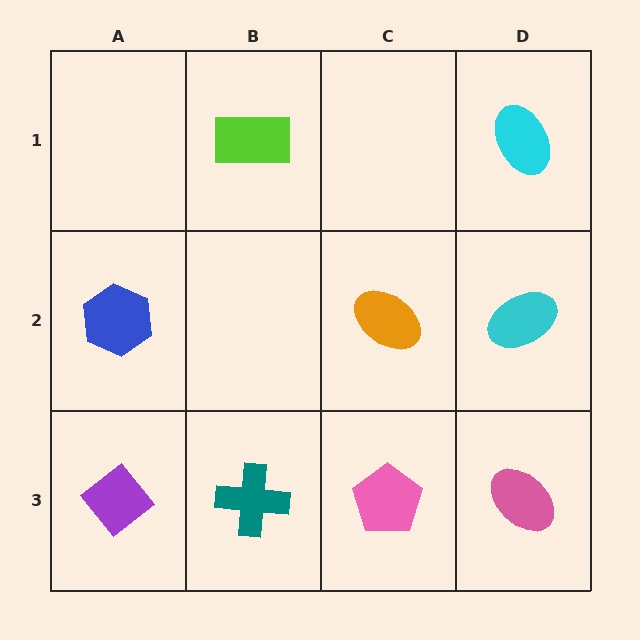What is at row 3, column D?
A pink ellipse.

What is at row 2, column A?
A blue hexagon.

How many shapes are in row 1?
2 shapes.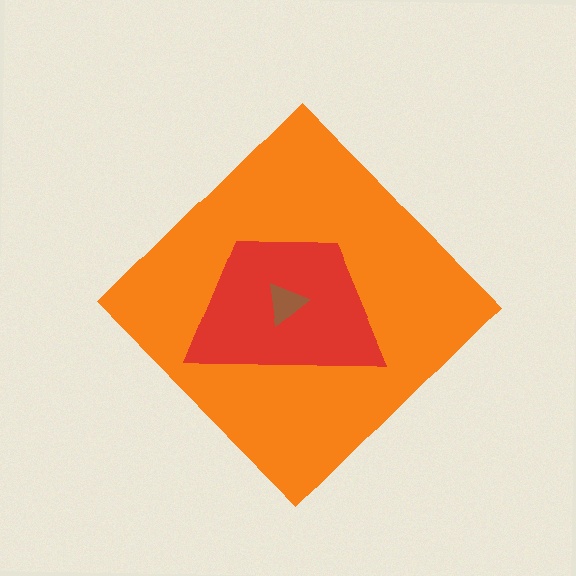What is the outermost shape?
The orange diamond.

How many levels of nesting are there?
3.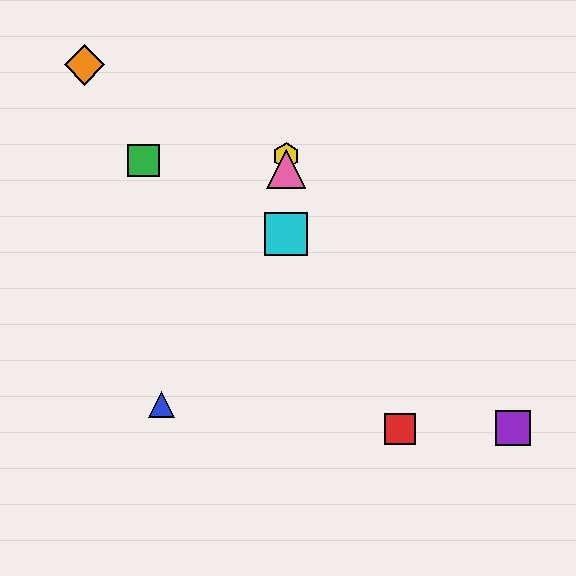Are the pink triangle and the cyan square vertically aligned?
Yes, both are at x≈286.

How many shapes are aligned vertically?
3 shapes (the yellow hexagon, the cyan square, the pink triangle) are aligned vertically.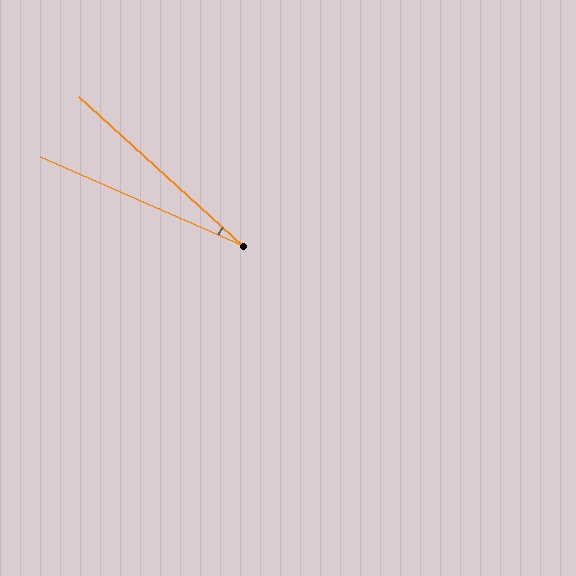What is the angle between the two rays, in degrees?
Approximately 19 degrees.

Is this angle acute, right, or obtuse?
It is acute.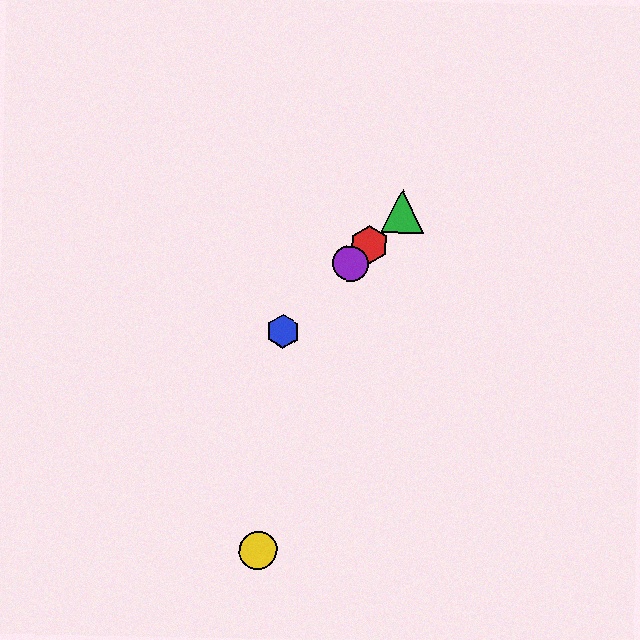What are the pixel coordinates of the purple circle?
The purple circle is at (350, 264).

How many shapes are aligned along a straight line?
4 shapes (the red hexagon, the blue hexagon, the green triangle, the purple circle) are aligned along a straight line.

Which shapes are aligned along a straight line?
The red hexagon, the blue hexagon, the green triangle, the purple circle are aligned along a straight line.